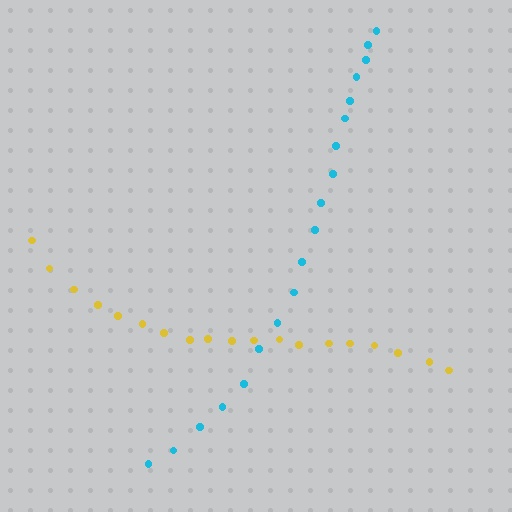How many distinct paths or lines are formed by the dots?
There are 2 distinct paths.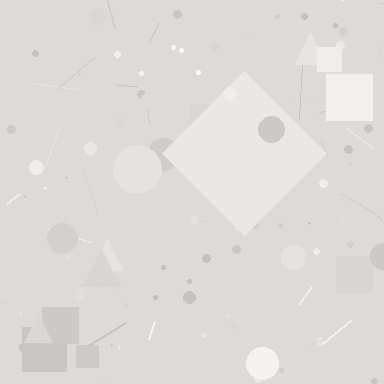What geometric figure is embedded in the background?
A diamond is embedded in the background.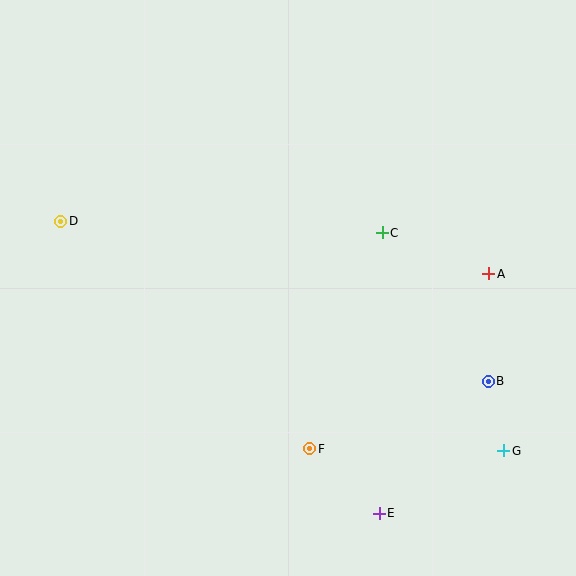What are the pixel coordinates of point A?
Point A is at (489, 274).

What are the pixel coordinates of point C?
Point C is at (382, 233).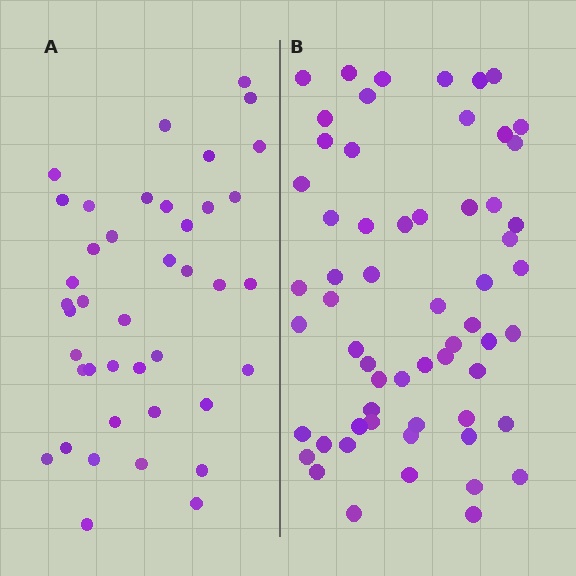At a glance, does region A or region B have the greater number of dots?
Region B (the right region) has more dots.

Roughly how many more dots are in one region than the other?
Region B has approximately 20 more dots than region A.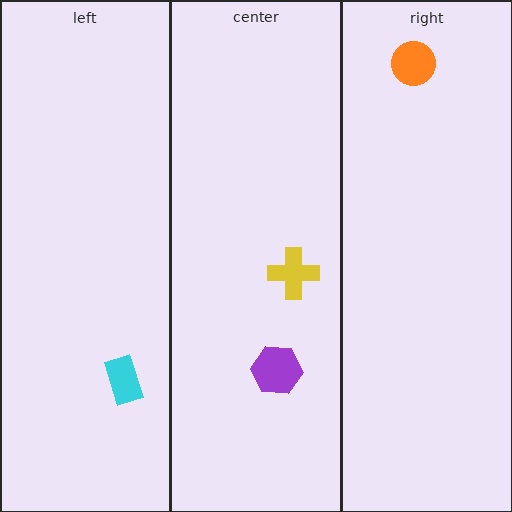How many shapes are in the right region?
1.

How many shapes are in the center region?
2.